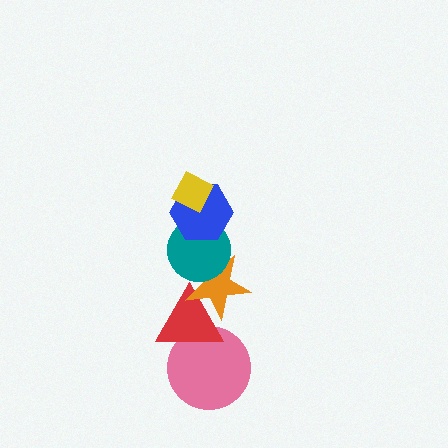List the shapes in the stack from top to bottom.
From top to bottom: the yellow diamond, the blue hexagon, the teal circle, the orange star, the red triangle, the pink circle.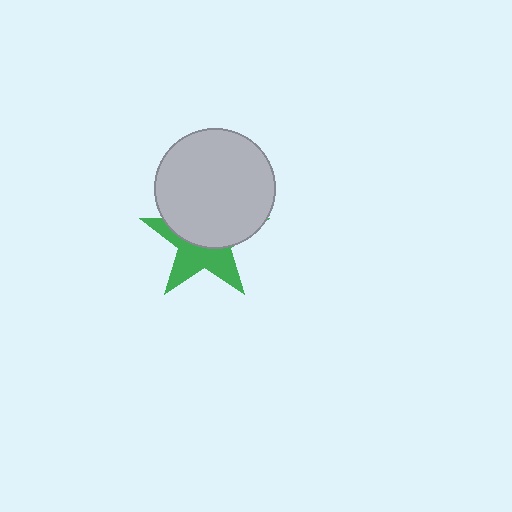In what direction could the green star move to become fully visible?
The green star could move down. That would shift it out from behind the light gray circle entirely.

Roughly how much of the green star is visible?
About half of it is visible (roughly 46%).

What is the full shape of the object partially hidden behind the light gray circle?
The partially hidden object is a green star.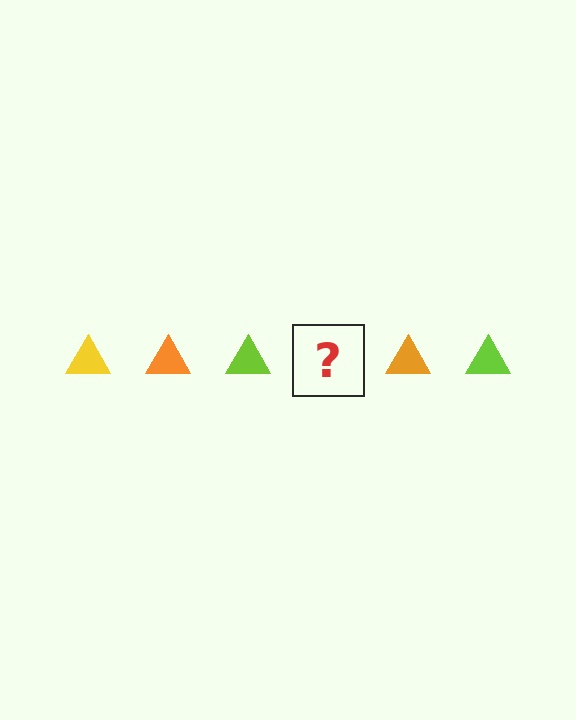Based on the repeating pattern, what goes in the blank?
The blank should be a yellow triangle.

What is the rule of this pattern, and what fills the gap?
The rule is that the pattern cycles through yellow, orange, lime triangles. The gap should be filled with a yellow triangle.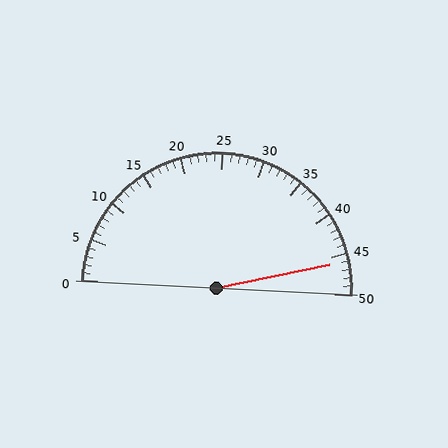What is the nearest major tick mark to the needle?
The nearest major tick mark is 45.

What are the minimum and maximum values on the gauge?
The gauge ranges from 0 to 50.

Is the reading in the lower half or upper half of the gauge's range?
The reading is in the upper half of the range (0 to 50).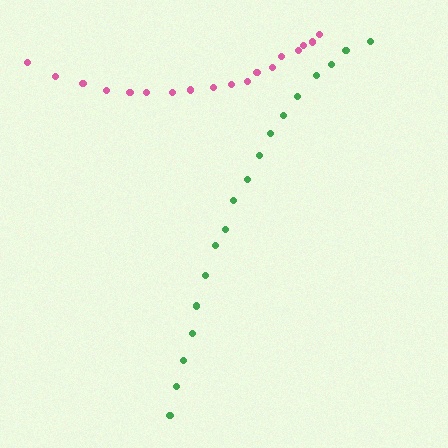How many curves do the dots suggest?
There are 2 distinct paths.